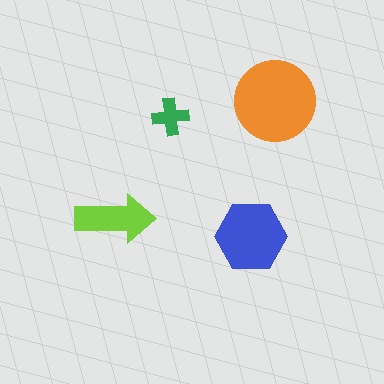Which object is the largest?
The orange circle.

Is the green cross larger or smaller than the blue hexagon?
Smaller.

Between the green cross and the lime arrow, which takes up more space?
The lime arrow.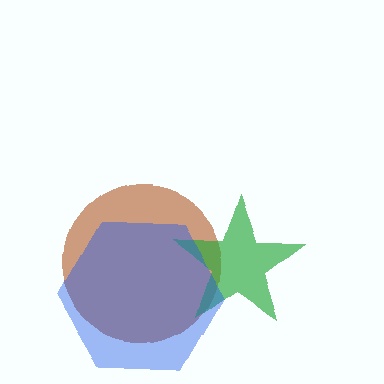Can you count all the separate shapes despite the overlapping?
Yes, there are 3 separate shapes.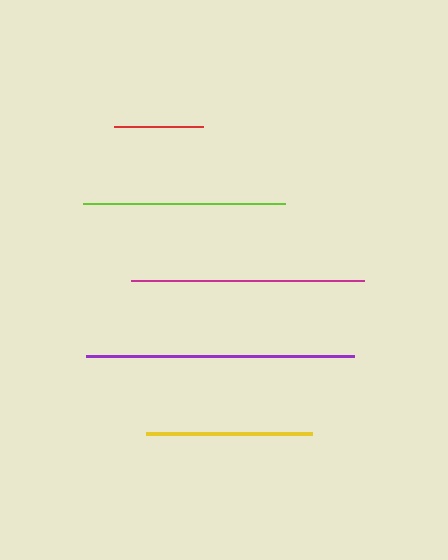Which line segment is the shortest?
The red line is the shortest at approximately 89 pixels.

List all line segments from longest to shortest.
From longest to shortest: purple, magenta, lime, yellow, red.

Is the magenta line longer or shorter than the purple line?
The purple line is longer than the magenta line.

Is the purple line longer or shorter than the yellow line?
The purple line is longer than the yellow line.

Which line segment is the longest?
The purple line is the longest at approximately 268 pixels.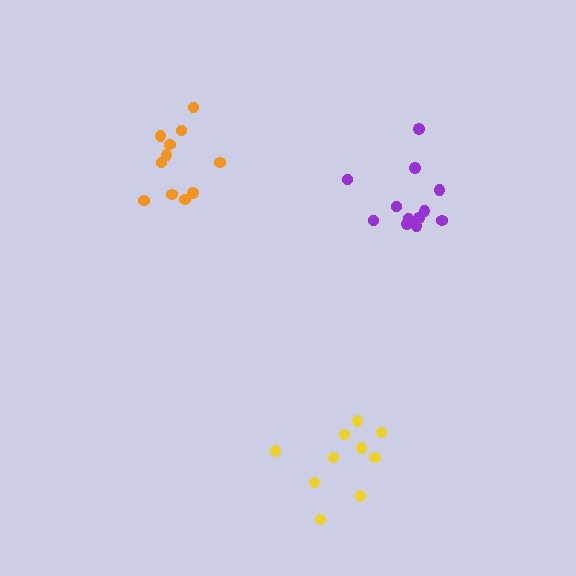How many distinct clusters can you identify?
There are 3 distinct clusters.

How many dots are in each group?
Group 1: 11 dots, Group 2: 10 dots, Group 3: 12 dots (33 total).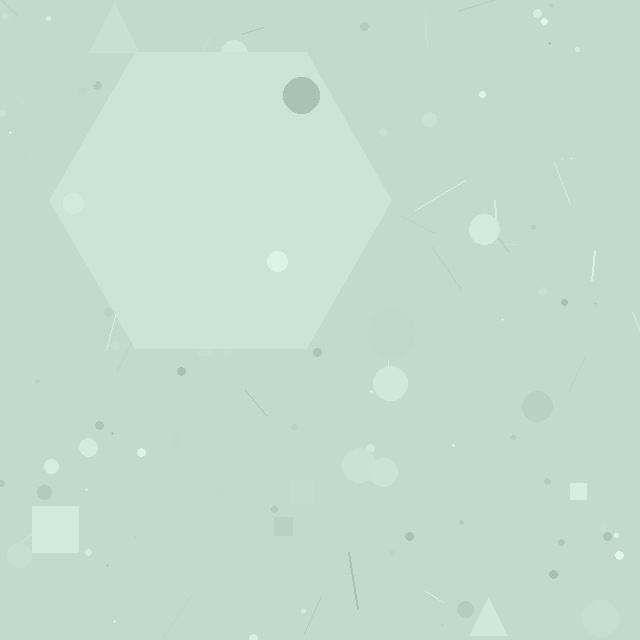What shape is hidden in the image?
A hexagon is hidden in the image.